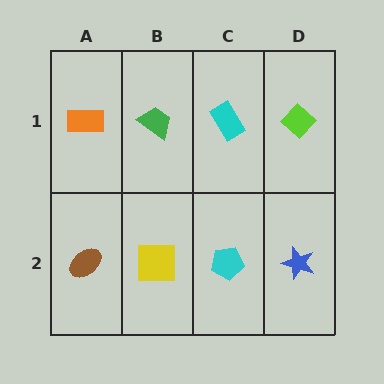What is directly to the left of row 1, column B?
An orange rectangle.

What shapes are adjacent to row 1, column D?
A blue star (row 2, column D), a cyan rectangle (row 1, column C).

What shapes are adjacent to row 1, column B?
A yellow square (row 2, column B), an orange rectangle (row 1, column A), a cyan rectangle (row 1, column C).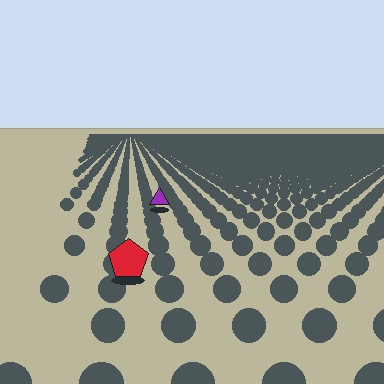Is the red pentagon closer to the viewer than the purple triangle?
Yes. The red pentagon is closer — you can tell from the texture gradient: the ground texture is coarser near it.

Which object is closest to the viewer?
The red pentagon is closest. The texture marks near it are larger and more spread out.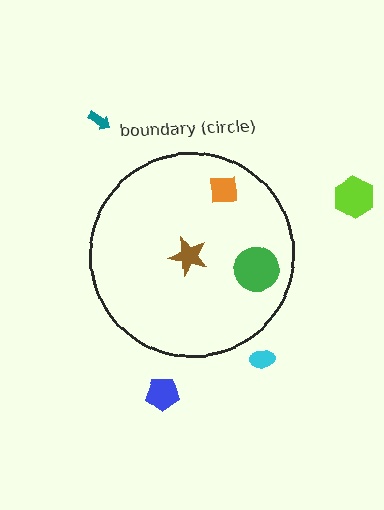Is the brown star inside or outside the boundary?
Inside.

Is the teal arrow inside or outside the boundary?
Outside.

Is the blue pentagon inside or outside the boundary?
Outside.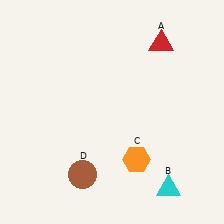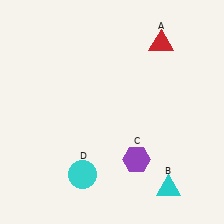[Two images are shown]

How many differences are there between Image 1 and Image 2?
There are 2 differences between the two images.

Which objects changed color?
C changed from orange to purple. D changed from brown to cyan.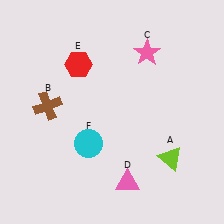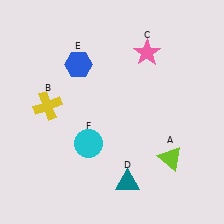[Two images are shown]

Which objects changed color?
B changed from brown to yellow. D changed from pink to teal. E changed from red to blue.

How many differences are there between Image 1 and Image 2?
There are 3 differences between the two images.